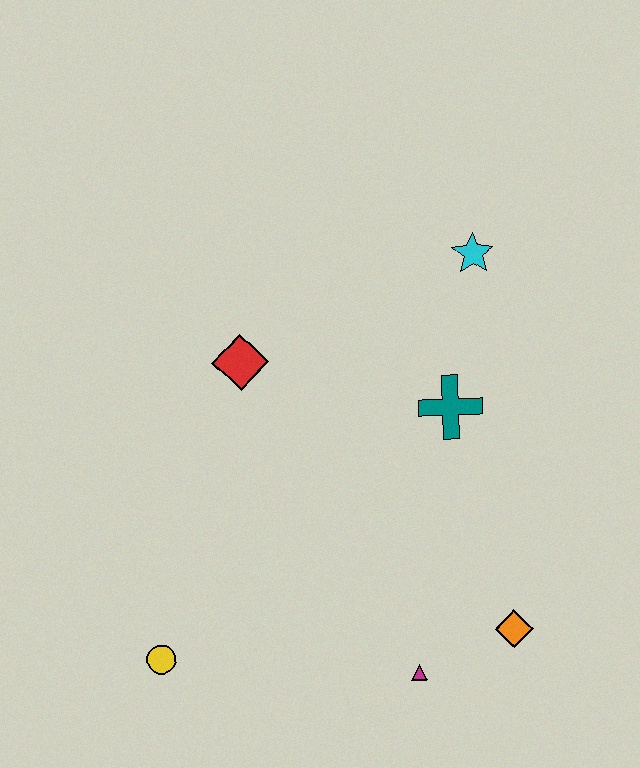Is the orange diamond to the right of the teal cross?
Yes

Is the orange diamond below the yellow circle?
No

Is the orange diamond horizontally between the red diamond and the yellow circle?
No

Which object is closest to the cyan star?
The teal cross is closest to the cyan star.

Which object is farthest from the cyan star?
The yellow circle is farthest from the cyan star.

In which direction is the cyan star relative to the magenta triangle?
The cyan star is above the magenta triangle.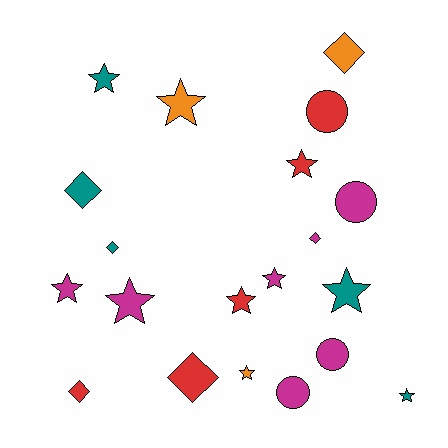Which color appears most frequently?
Magenta, with 7 objects.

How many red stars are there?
There are 2 red stars.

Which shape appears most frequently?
Star, with 10 objects.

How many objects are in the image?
There are 20 objects.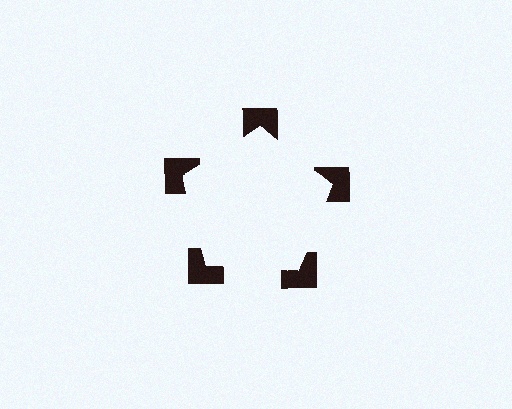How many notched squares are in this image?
There are 5 — one at each vertex of the illusory pentagon.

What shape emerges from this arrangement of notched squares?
An illusory pentagon — its edges are inferred from the aligned wedge cuts in the notched squares, not physically drawn.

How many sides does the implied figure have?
5 sides.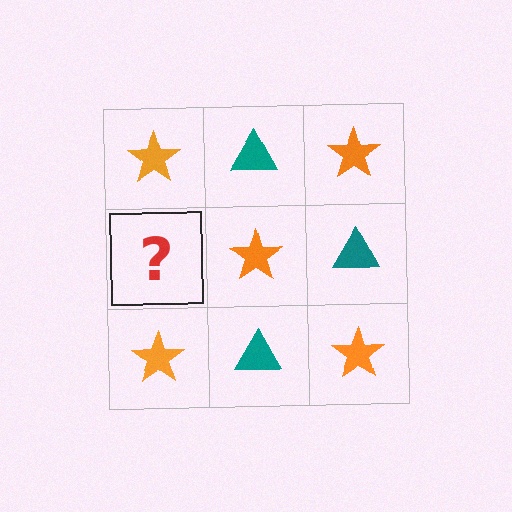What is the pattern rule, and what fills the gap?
The rule is that it alternates orange star and teal triangle in a checkerboard pattern. The gap should be filled with a teal triangle.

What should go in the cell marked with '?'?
The missing cell should contain a teal triangle.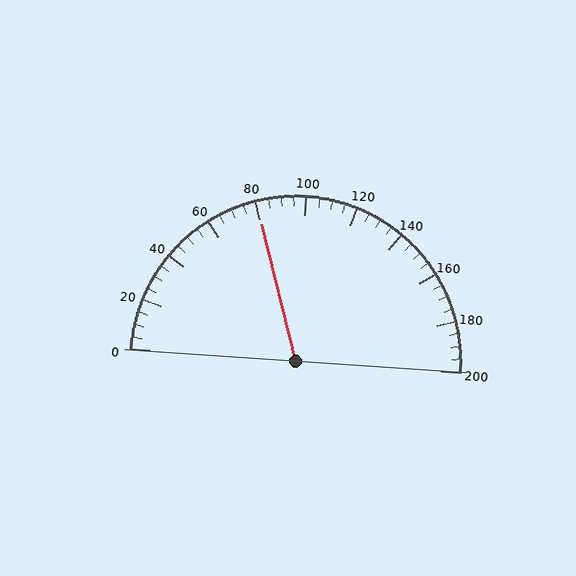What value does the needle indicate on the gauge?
The needle indicates approximately 80.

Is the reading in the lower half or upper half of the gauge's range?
The reading is in the lower half of the range (0 to 200).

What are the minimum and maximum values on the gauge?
The gauge ranges from 0 to 200.